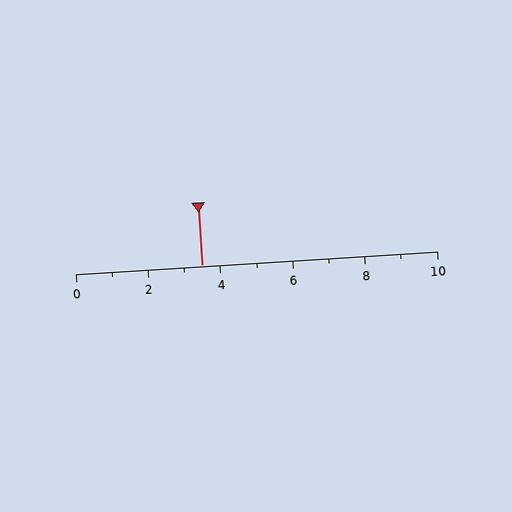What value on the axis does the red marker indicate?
The marker indicates approximately 3.5.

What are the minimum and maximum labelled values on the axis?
The axis runs from 0 to 10.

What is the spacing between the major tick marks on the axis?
The major ticks are spaced 2 apart.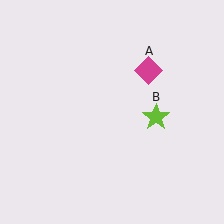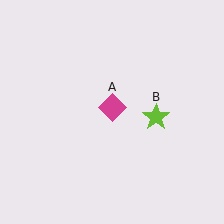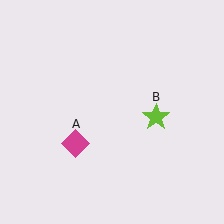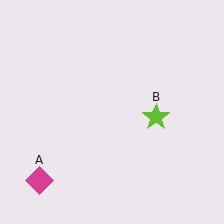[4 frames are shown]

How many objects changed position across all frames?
1 object changed position: magenta diamond (object A).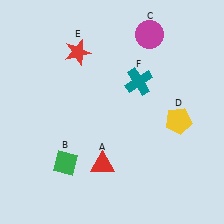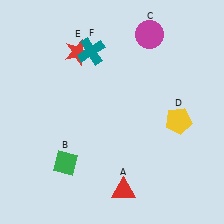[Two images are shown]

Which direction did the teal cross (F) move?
The teal cross (F) moved left.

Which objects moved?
The objects that moved are: the red triangle (A), the teal cross (F).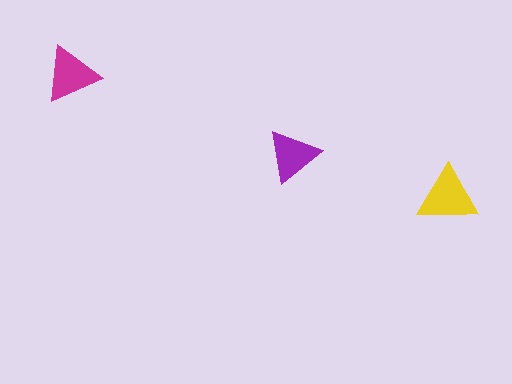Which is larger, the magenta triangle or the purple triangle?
The magenta one.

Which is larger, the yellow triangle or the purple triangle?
The yellow one.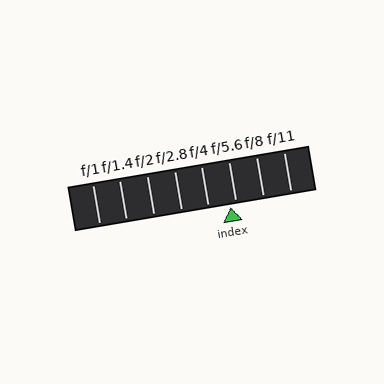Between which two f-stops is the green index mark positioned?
The index mark is between f/4 and f/5.6.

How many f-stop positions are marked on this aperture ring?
There are 8 f-stop positions marked.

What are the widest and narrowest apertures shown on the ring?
The widest aperture shown is f/1 and the narrowest is f/11.